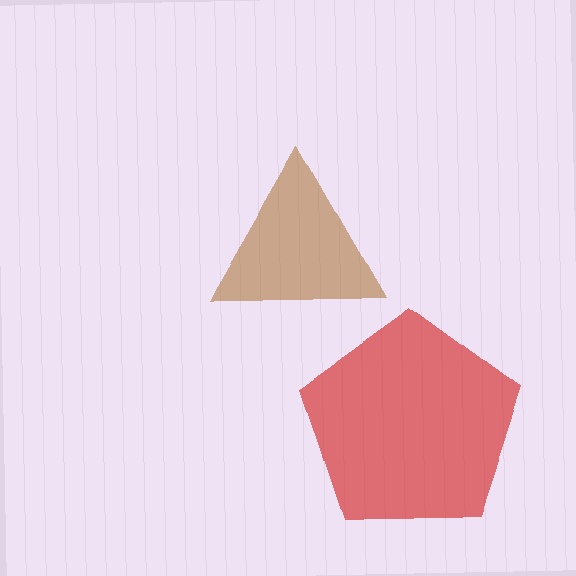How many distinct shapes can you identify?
There are 2 distinct shapes: a red pentagon, a brown triangle.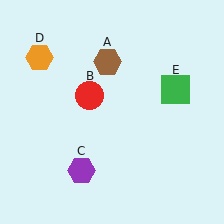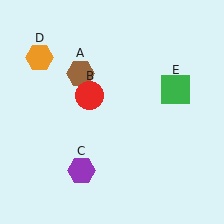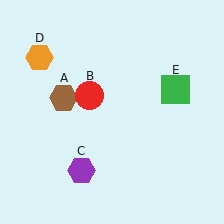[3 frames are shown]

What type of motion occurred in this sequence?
The brown hexagon (object A) rotated counterclockwise around the center of the scene.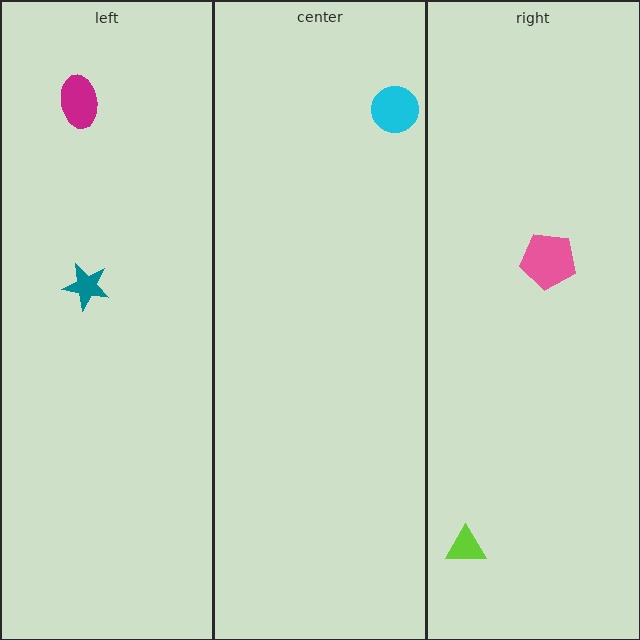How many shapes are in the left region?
2.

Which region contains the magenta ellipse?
The left region.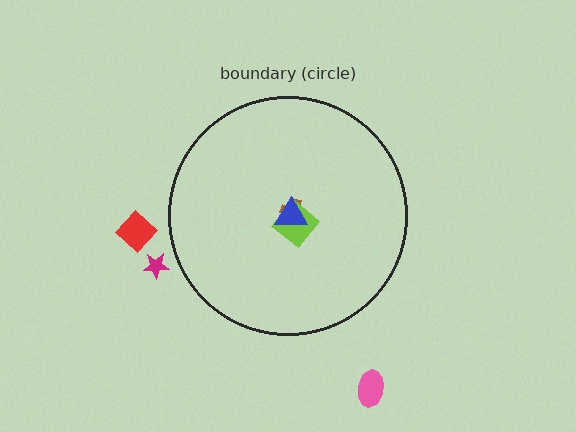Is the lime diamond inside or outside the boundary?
Inside.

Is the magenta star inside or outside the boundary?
Outside.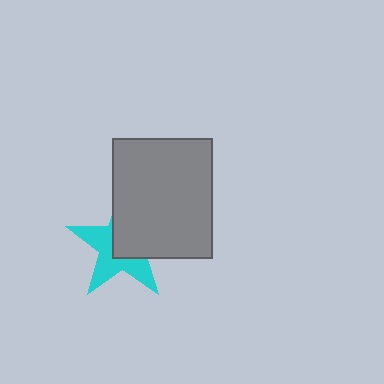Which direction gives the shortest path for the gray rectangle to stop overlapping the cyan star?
Moving toward the upper-right gives the shortest separation.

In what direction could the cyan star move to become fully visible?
The cyan star could move toward the lower-left. That would shift it out from behind the gray rectangle entirely.